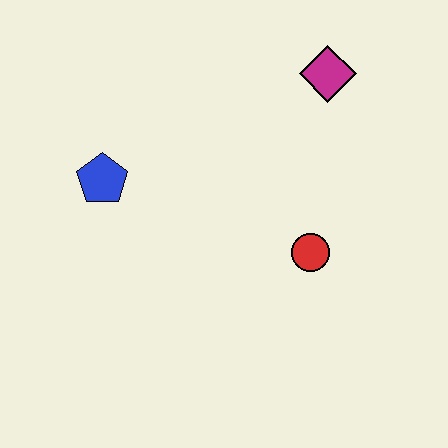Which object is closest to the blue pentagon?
The red circle is closest to the blue pentagon.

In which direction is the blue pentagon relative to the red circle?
The blue pentagon is to the left of the red circle.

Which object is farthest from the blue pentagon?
The magenta diamond is farthest from the blue pentagon.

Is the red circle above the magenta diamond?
No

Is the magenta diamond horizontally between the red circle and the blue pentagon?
No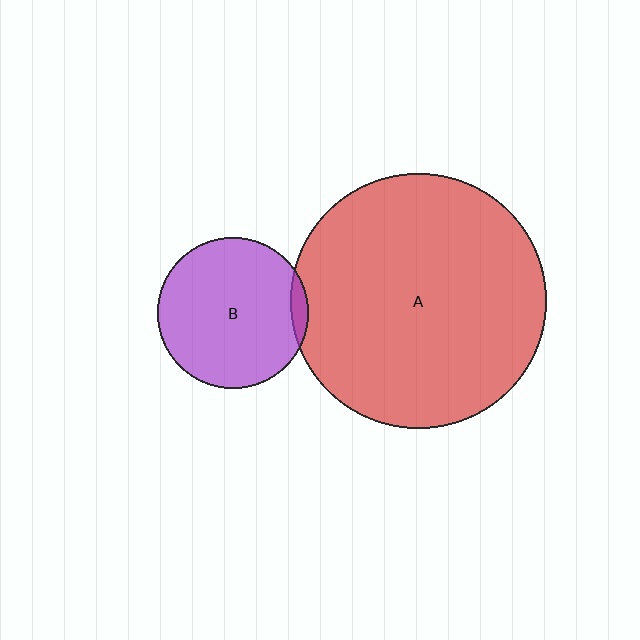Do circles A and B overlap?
Yes.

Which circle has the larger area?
Circle A (red).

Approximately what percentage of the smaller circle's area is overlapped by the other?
Approximately 5%.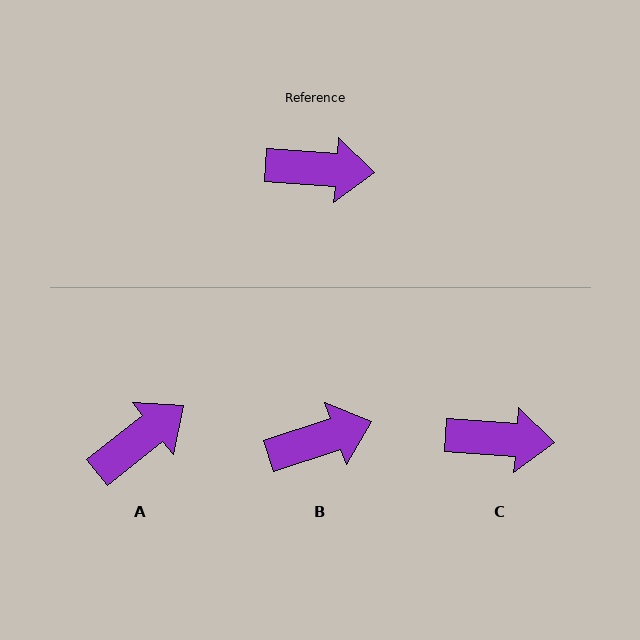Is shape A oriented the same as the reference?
No, it is off by about 42 degrees.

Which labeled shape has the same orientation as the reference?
C.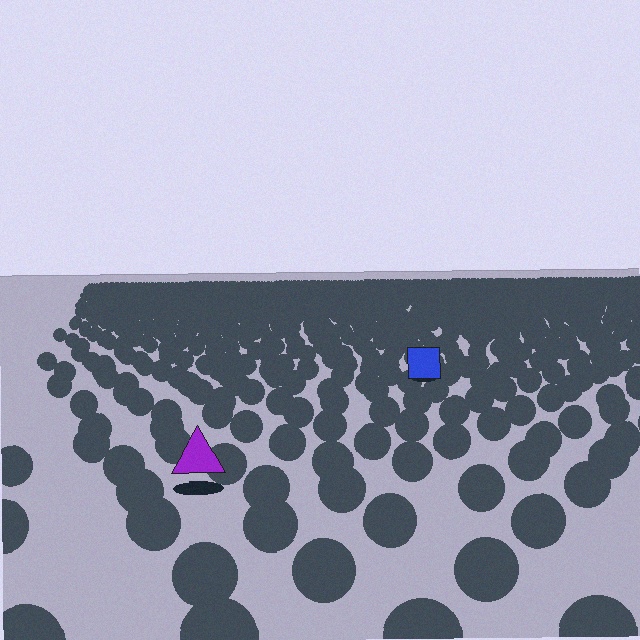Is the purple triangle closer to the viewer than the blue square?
Yes. The purple triangle is closer — you can tell from the texture gradient: the ground texture is coarser near it.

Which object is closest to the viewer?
The purple triangle is closest. The texture marks near it are larger and more spread out.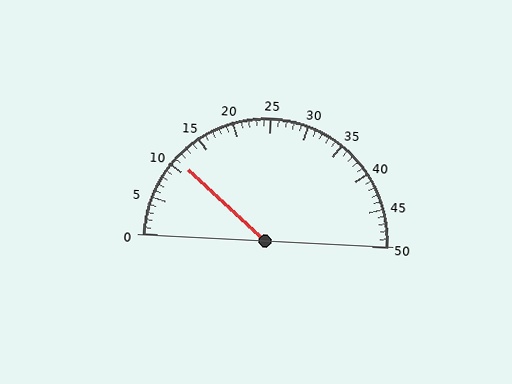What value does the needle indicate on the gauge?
The needle indicates approximately 11.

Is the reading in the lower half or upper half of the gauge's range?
The reading is in the lower half of the range (0 to 50).